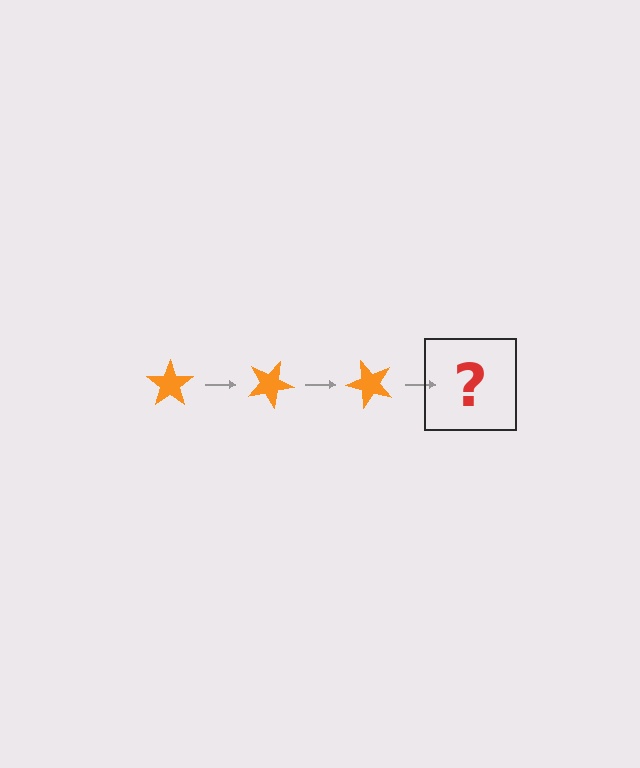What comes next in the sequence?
The next element should be an orange star rotated 75 degrees.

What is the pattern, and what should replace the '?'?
The pattern is that the star rotates 25 degrees each step. The '?' should be an orange star rotated 75 degrees.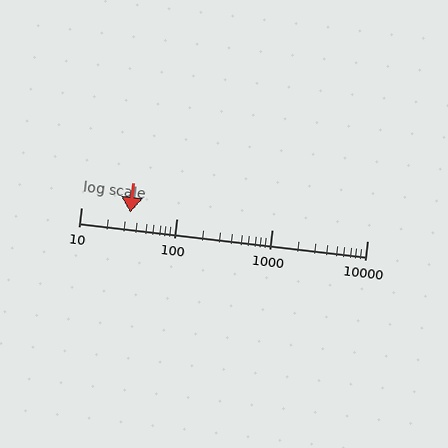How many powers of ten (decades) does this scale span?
The scale spans 3 decades, from 10 to 10000.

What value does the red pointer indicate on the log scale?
The pointer indicates approximately 33.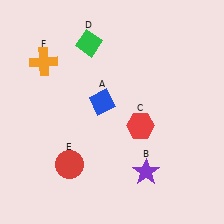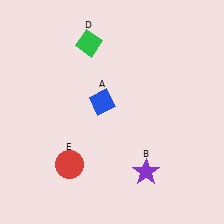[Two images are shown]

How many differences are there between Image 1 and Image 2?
There are 2 differences between the two images.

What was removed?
The orange cross (F), the red hexagon (C) were removed in Image 2.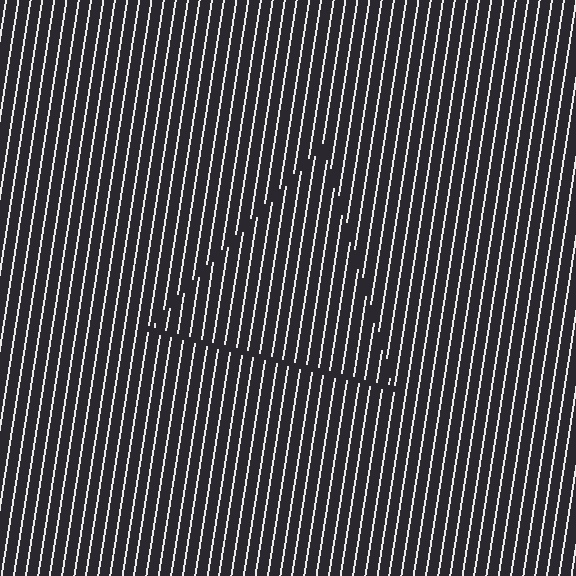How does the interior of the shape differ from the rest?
The interior of the shape contains the same grating, shifted by half a period — the contour is defined by the phase discontinuity where line-ends from the inner and outer gratings abut.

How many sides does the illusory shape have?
3 sides — the line-ends trace a triangle.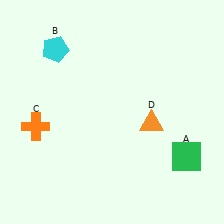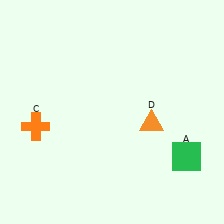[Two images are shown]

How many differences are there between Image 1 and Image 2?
There is 1 difference between the two images.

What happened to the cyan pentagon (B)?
The cyan pentagon (B) was removed in Image 2. It was in the top-left area of Image 1.